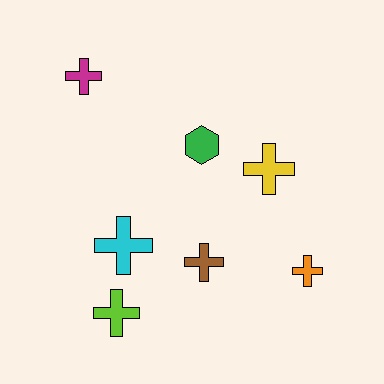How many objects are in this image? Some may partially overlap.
There are 7 objects.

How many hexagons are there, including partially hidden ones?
There is 1 hexagon.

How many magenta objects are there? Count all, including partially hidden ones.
There is 1 magenta object.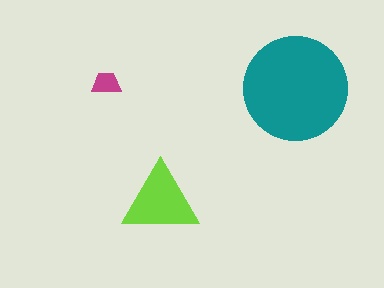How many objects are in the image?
There are 3 objects in the image.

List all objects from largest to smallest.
The teal circle, the lime triangle, the magenta trapezoid.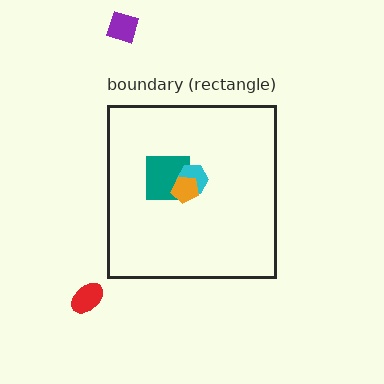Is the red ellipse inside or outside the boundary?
Outside.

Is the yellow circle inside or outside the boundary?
Inside.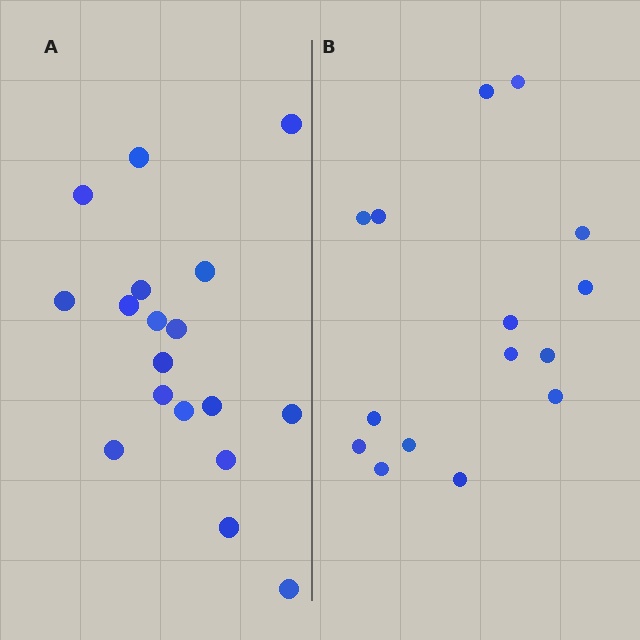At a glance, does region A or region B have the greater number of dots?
Region A (the left region) has more dots.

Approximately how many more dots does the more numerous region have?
Region A has just a few more — roughly 2 or 3 more dots than region B.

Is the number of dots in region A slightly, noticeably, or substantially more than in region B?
Region A has only slightly more — the two regions are fairly close. The ratio is roughly 1.2 to 1.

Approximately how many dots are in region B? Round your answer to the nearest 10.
About 20 dots. (The exact count is 15, which rounds to 20.)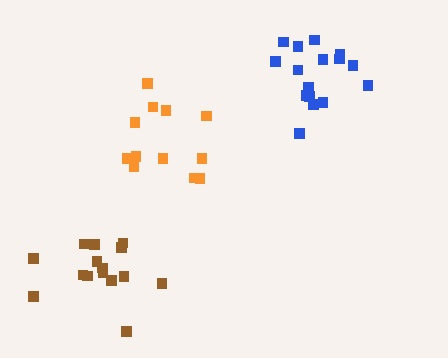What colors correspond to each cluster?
The clusters are colored: blue, orange, brown.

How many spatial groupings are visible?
There are 3 spatial groupings.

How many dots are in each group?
Group 1: 16 dots, Group 2: 12 dots, Group 3: 15 dots (43 total).